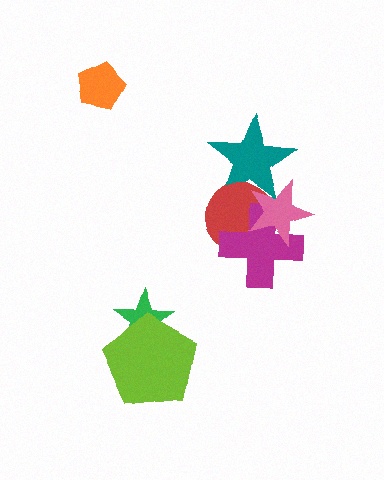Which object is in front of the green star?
The lime pentagon is in front of the green star.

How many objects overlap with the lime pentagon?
1 object overlaps with the lime pentagon.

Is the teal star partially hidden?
Yes, it is partially covered by another shape.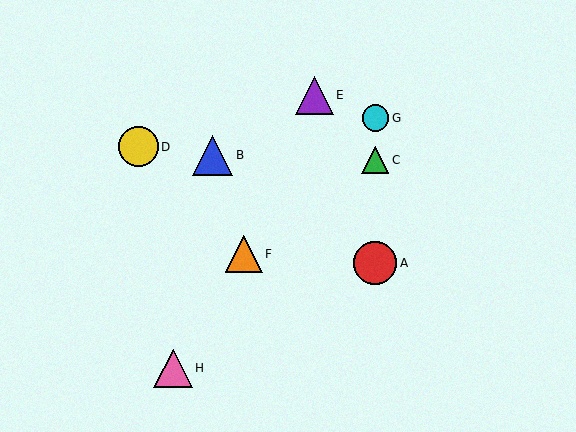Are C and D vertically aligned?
No, C is at x≈375 and D is at x≈138.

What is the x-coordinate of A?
Object A is at x≈375.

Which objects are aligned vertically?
Objects A, C, G are aligned vertically.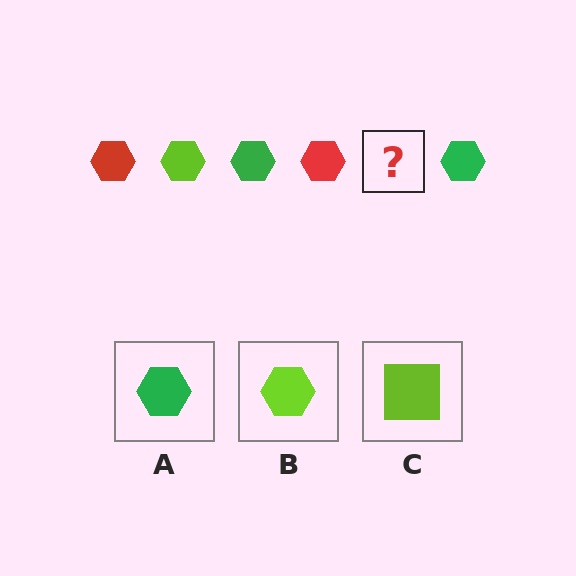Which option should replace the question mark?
Option B.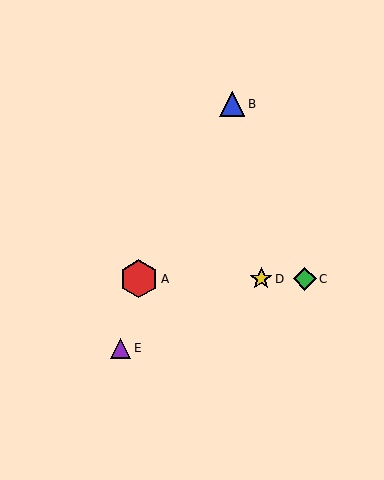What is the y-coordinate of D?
Object D is at y≈279.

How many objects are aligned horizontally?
3 objects (A, C, D) are aligned horizontally.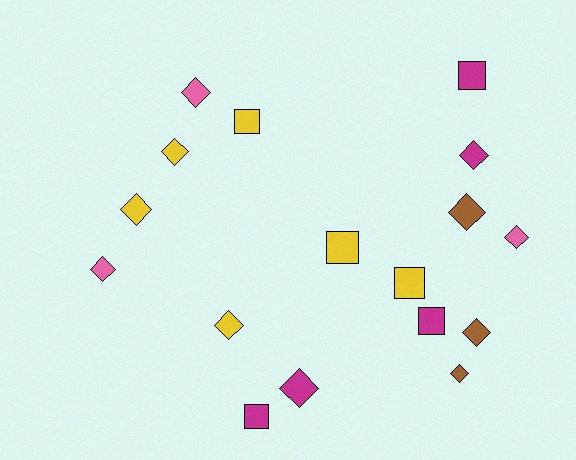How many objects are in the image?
There are 17 objects.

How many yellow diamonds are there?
There are 3 yellow diamonds.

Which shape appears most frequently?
Diamond, with 11 objects.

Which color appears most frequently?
Yellow, with 6 objects.